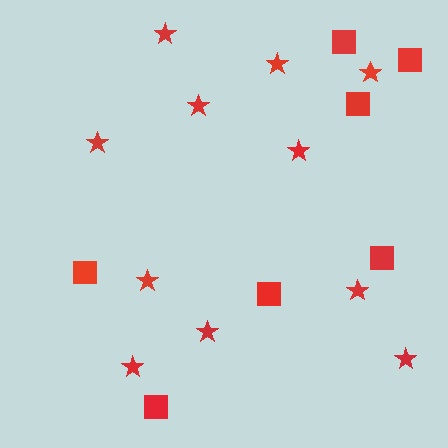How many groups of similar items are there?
There are 2 groups: one group of stars (11) and one group of squares (7).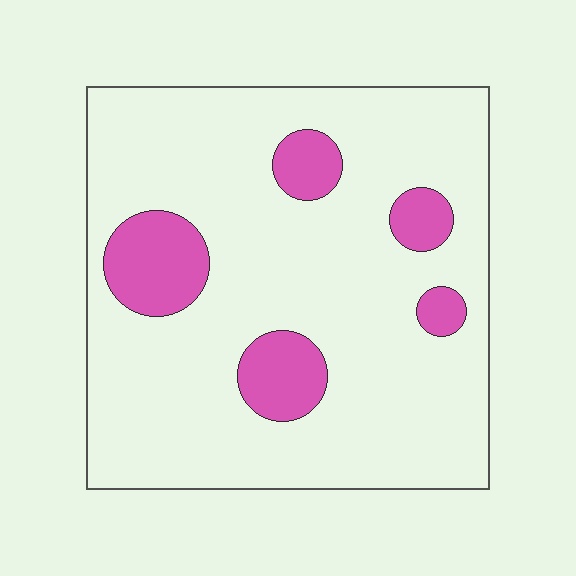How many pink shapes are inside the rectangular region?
5.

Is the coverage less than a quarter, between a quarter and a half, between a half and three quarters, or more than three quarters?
Less than a quarter.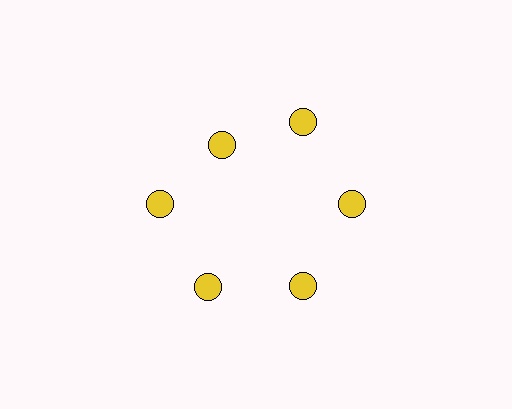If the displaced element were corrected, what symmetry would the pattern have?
It would have 6-fold rotational symmetry — the pattern would map onto itself every 60 degrees.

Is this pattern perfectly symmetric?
No. The 6 yellow circles are arranged in a ring, but one element near the 11 o'clock position is pulled inward toward the center, breaking the 6-fold rotational symmetry.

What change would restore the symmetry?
The symmetry would be restored by moving it outward, back onto the ring so that all 6 circles sit at equal angles and equal distance from the center.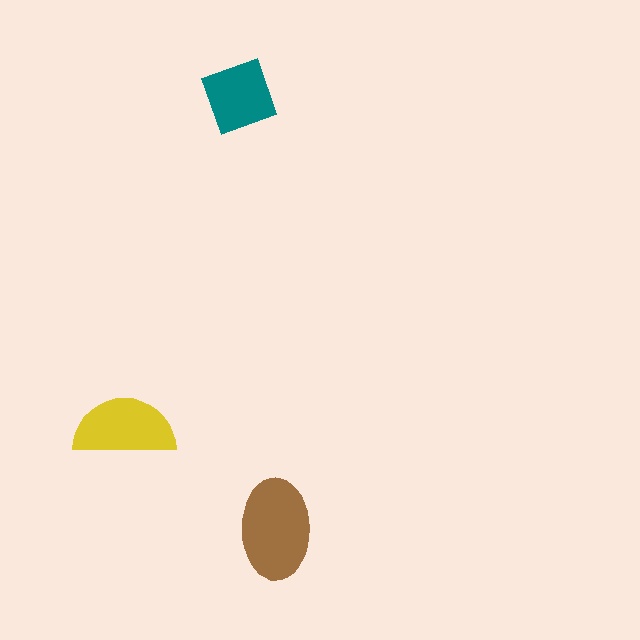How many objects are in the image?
There are 3 objects in the image.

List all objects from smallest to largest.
The teal square, the yellow semicircle, the brown ellipse.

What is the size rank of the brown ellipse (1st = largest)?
1st.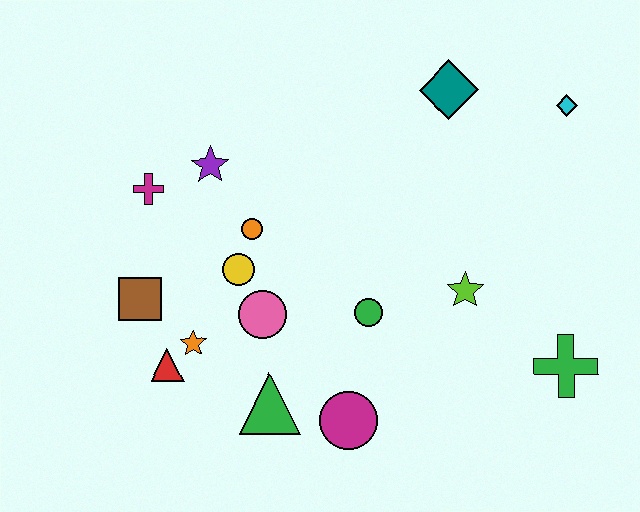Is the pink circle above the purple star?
No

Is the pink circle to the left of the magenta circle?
Yes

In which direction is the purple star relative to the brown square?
The purple star is above the brown square.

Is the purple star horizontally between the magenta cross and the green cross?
Yes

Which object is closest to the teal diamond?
The cyan diamond is closest to the teal diamond.